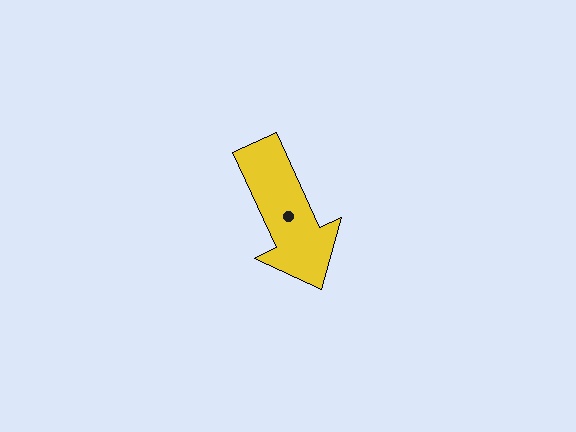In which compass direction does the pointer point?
Southeast.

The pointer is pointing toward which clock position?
Roughly 5 o'clock.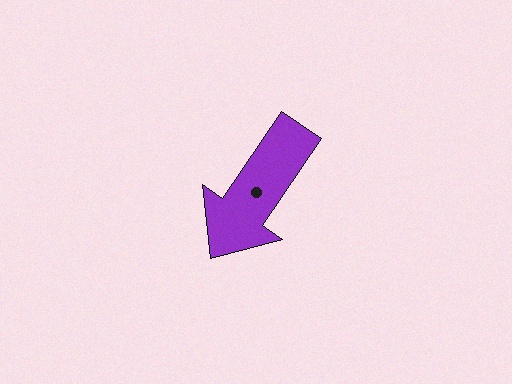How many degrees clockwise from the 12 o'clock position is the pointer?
Approximately 214 degrees.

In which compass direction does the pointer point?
Southwest.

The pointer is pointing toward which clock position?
Roughly 7 o'clock.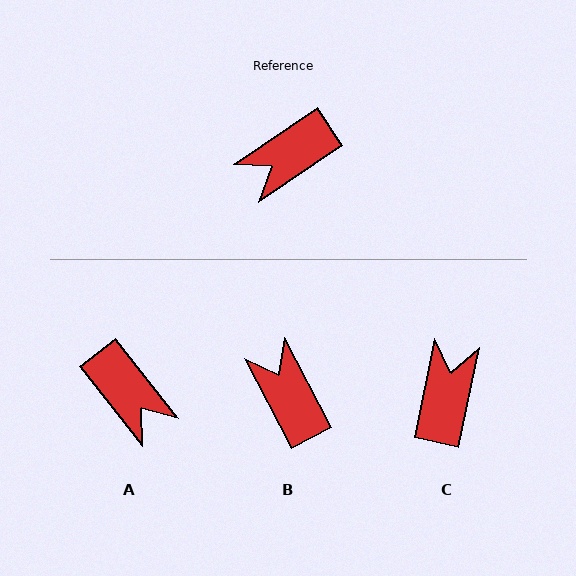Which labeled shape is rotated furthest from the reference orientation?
C, about 136 degrees away.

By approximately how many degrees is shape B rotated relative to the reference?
Approximately 96 degrees clockwise.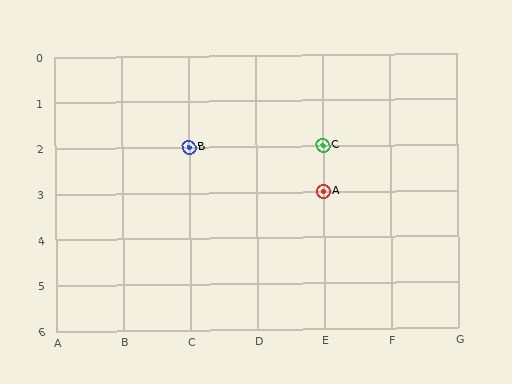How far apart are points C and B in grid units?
Points C and B are 2 columns apart.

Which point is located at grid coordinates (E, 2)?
Point C is at (E, 2).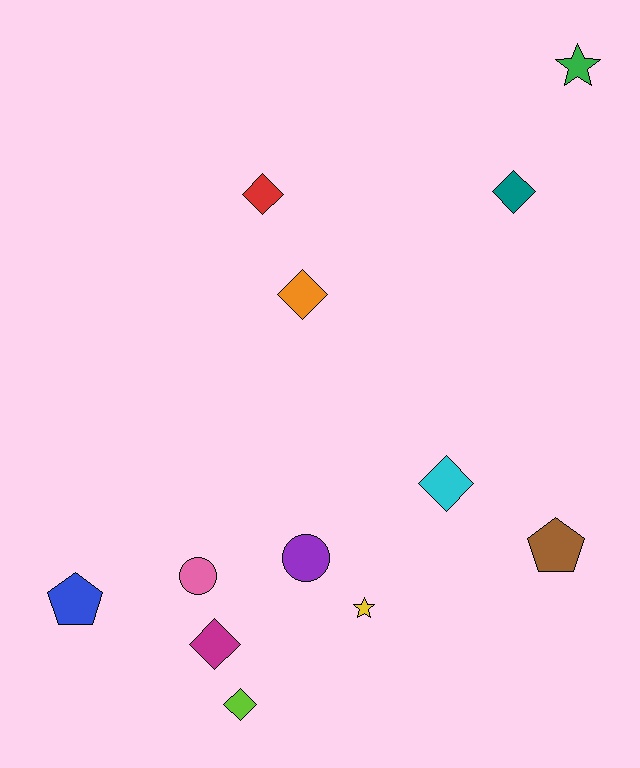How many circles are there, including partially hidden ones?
There are 2 circles.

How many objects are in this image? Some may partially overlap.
There are 12 objects.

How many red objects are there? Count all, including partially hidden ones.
There is 1 red object.